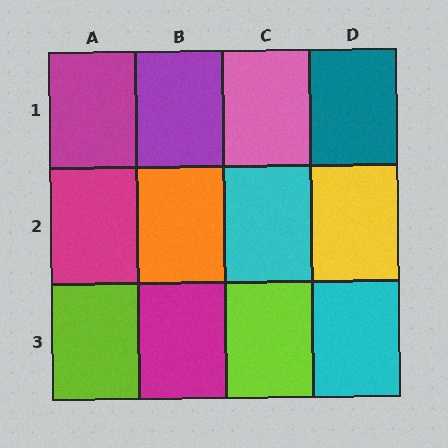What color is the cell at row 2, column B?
Orange.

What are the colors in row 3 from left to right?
Lime, magenta, lime, cyan.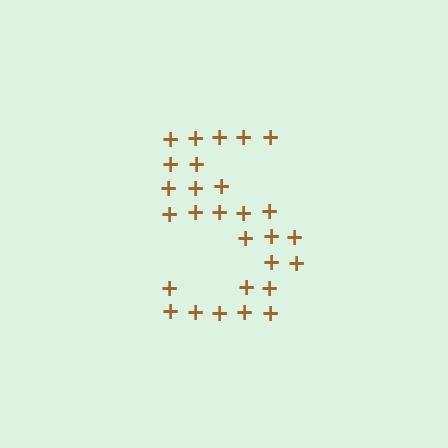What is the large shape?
The large shape is the digit 5.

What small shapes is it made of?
It is made of small plus signs.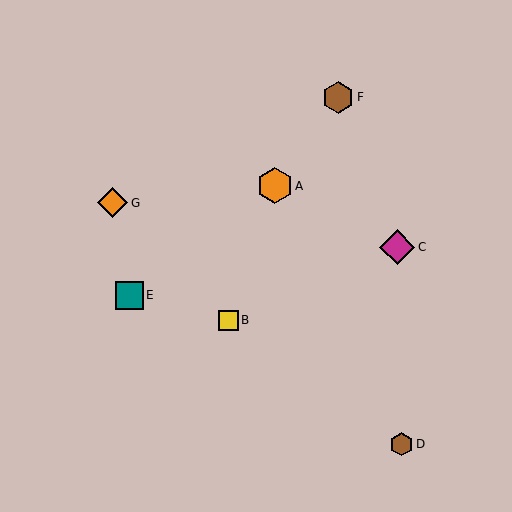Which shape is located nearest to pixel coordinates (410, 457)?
The brown hexagon (labeled D) at (401, 444) is nearest to that location.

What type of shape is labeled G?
Shape G is an orange diamond.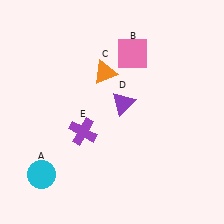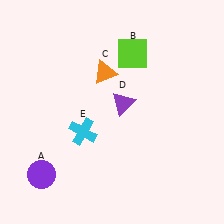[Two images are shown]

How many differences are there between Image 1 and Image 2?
There are 3 differences between the two images.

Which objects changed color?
A changed from cyan to purple. B changed from pink to lime. E changed from purple to cyan.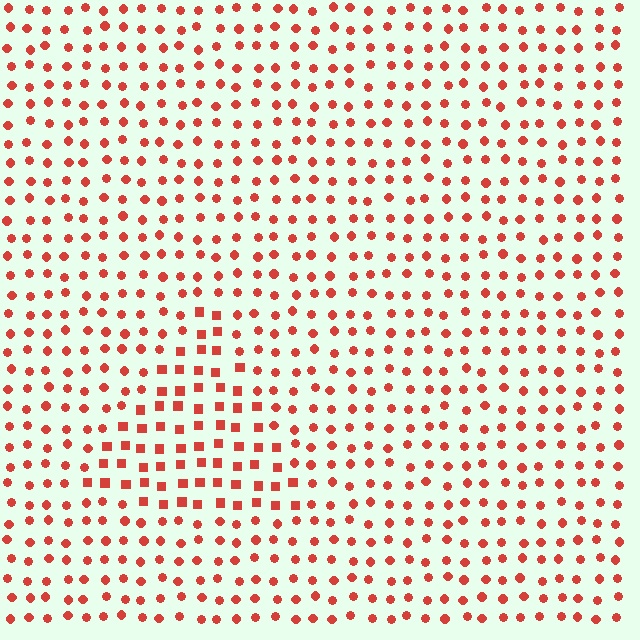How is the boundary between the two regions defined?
The boundary is defined by a change in element shape: squares inside vs. circles outside. All elements share the same color and spacing.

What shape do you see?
I see a triangle.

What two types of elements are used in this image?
The image uses squares inside the triangle region and circles outside it.